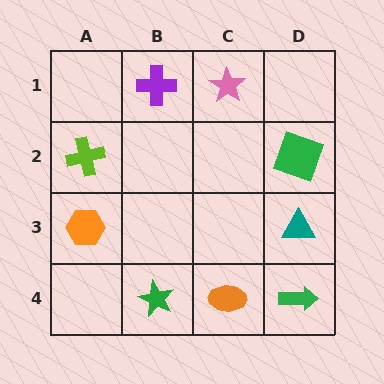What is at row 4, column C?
An orange ellipse.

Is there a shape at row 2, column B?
No, that cell is empty.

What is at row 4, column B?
A green star.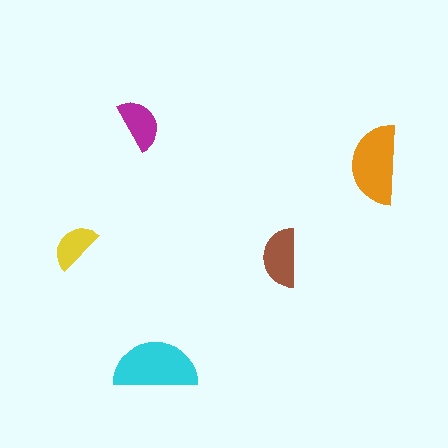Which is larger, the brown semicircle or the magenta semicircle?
The brown one.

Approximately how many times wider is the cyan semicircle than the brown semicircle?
About 1.5 times wider.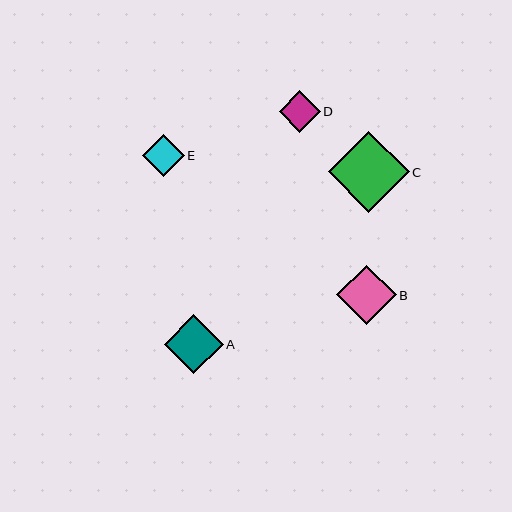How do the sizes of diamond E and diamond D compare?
Diamond E and diamond D are approximately the same size.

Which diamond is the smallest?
Diamond D is the smallest with a size of approximately 41 pixels.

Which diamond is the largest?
Diamond C is the largest with a size of approximately 81 pixels.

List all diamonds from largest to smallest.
From largest to smallest: C, B, A, E, D.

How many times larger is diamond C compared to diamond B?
Diamond C is approximately 1.4 times the size of diamond B.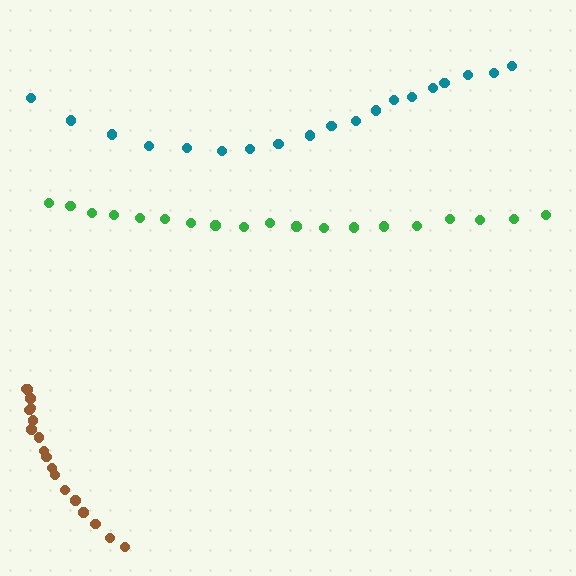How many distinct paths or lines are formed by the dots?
There are 3 distinct paths.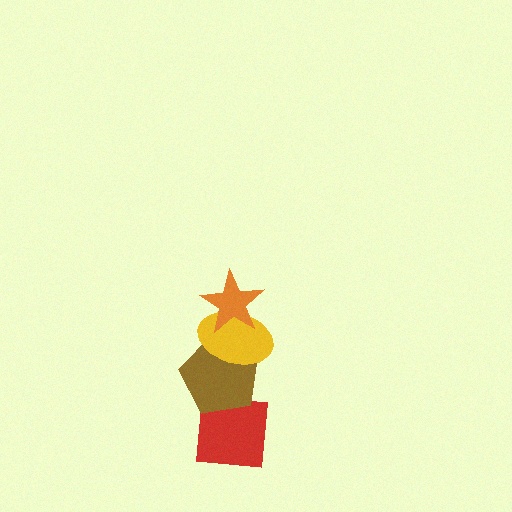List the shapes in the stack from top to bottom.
From top to bottom: the orange star, the yellow ellipse, the brown pentagon, the red square.